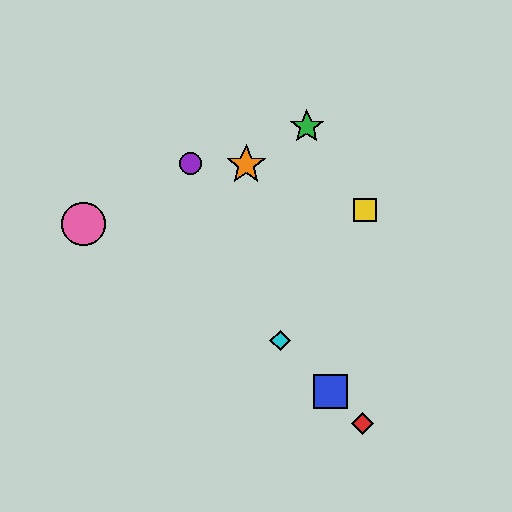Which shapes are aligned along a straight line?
The red diamond, the blue square, the cyan diamond are aligned along a straight line.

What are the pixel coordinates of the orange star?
The orange star is at (246, 165).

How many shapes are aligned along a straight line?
3 shapes (the red diamond, the blue square, the cyan diamond) are aligned along a straight line.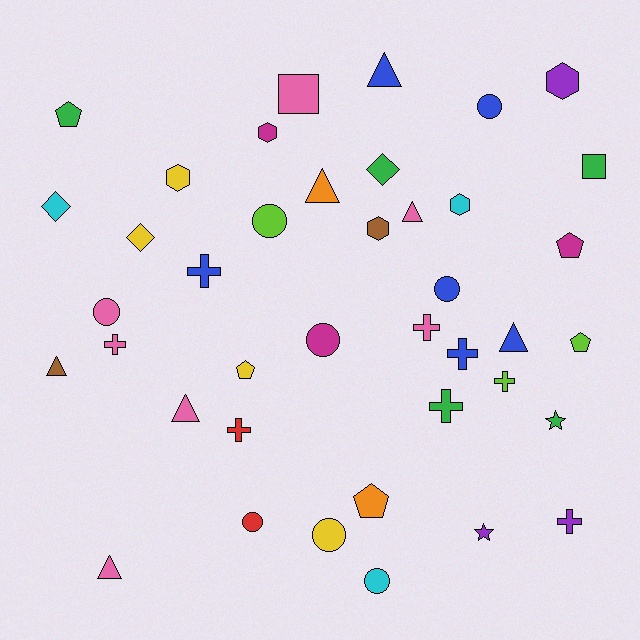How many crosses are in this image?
There are 8 crosses.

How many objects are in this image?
There are 40 objects.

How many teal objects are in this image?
There are no teal objects.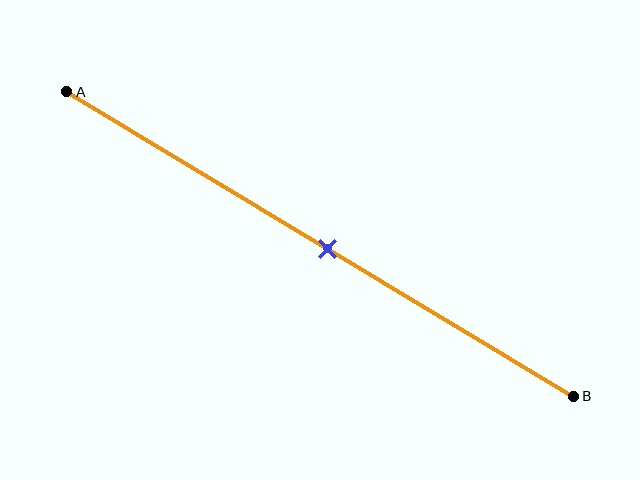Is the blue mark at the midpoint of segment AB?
Yes, the mark is approximately at the midpoint.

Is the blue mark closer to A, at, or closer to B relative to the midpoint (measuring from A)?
The blue mark is approximately at the midpoint of segment AB.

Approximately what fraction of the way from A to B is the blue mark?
The blue mark is approximately 50% of the way from A to B.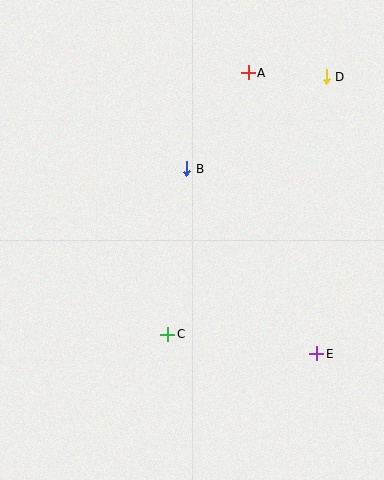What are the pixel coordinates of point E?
Point E is at (317, 354).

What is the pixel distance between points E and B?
The distance between E and B is 226 pixels.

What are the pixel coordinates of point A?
Point A is at (248, 73).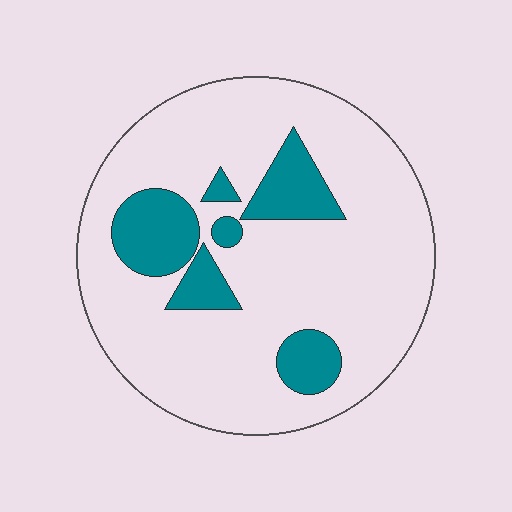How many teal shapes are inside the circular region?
6.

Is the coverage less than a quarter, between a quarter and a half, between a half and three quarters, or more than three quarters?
Less than a quarter.